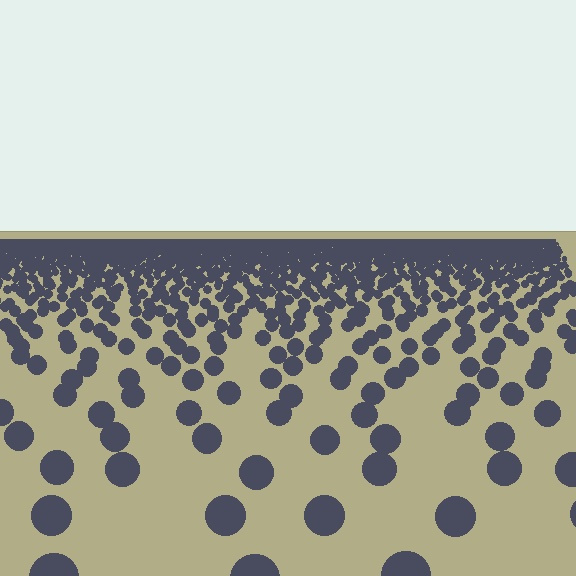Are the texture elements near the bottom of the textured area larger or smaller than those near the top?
Larger. Near the bottom, elements are closer to the viewer and appear at a bigger on-screen size.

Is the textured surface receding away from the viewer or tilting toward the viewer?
The surface is receding away from the viewer. Texture elements get smaller and denser toward the top.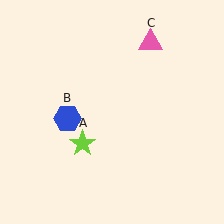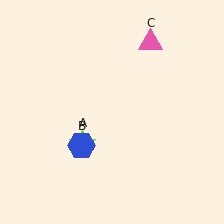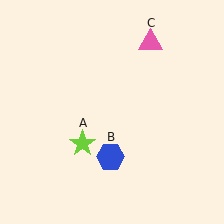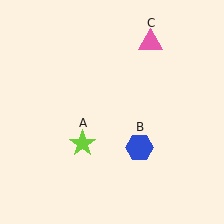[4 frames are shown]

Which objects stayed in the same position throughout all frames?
Lime star (object A) and pink triangle (object C) remained stationary.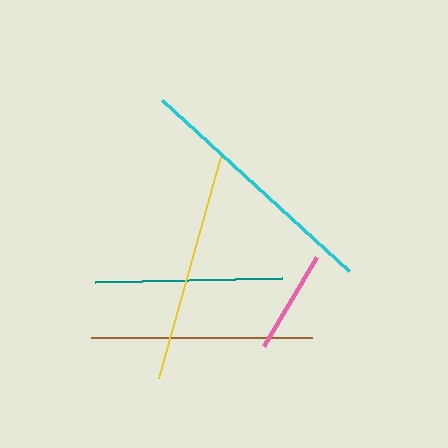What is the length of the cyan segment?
The cyan segment is approximately 253 pixels long.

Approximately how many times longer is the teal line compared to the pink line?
The teal line is approximately 1.8 times the length of the pink line.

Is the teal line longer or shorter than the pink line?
The teal line is longer than the pink line.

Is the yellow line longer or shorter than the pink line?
The yellow line is longer than the pink line.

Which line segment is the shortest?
The pink line is the shortest at approximately 103 pixels.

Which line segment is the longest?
The cyan line is the longest at approximately 253 pixels.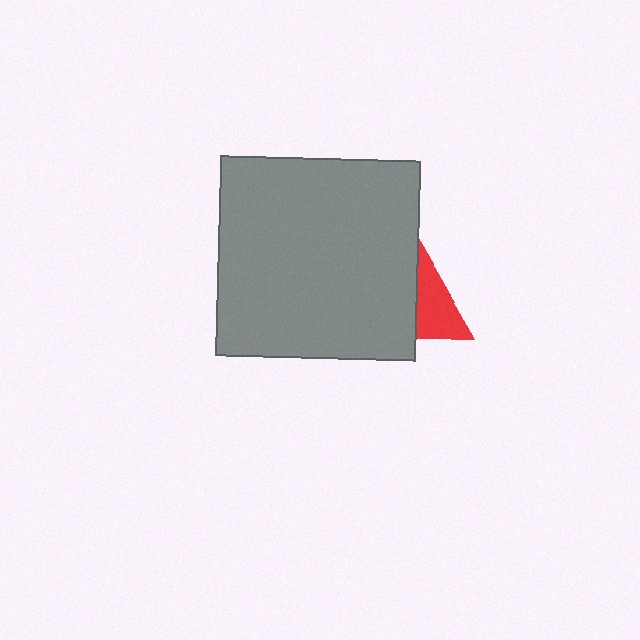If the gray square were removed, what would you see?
You would see the complete red triangle.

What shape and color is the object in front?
The object in front is a gray square.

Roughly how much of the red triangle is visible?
A small part of it is visible (roughly 40%).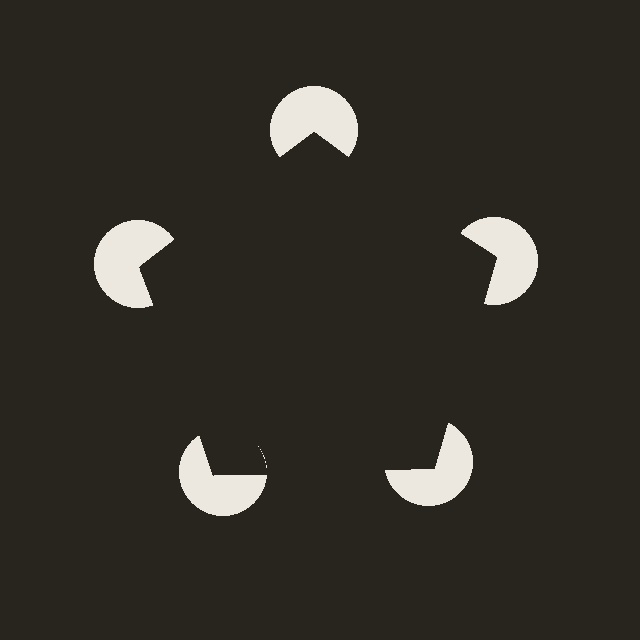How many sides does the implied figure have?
5 sides.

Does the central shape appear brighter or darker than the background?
It typically appears slightly darker than the background, even though no actual brightness change is drawn.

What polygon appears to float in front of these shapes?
An illusory pentagon — its edges are inferred from the aligned wedge cuts in the pac-man discs, not physically drawn.